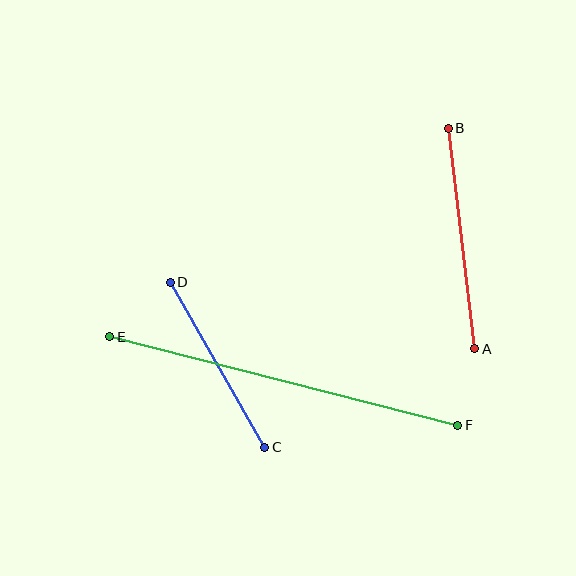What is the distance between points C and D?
The distance is approximately 190 pixels.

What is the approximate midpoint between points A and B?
The midpoint is at approximately (462, 239) pixels.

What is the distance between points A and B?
The distance is approximately 222 pixels.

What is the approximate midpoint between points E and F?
The midpoint is at approximately (284, 381) pixels.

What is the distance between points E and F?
The distance is approximately 359 pixels.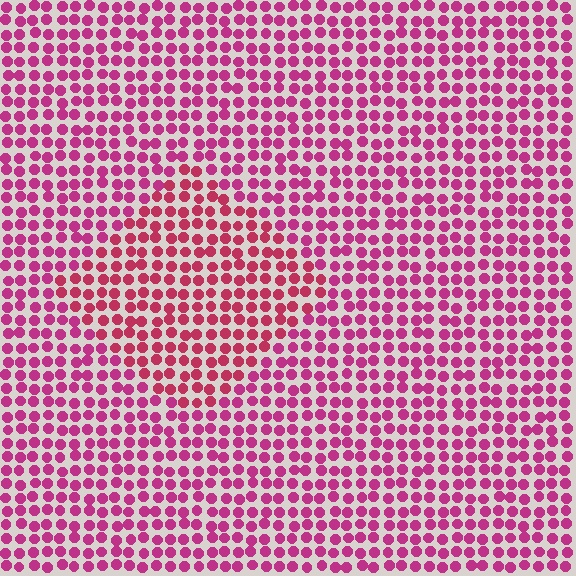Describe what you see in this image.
The image is filled with small magenta elements in a uniform arrangement. A diamond-shaped region is visible where the elements are tinted to a slightly different hue, forming a subtle color boundary.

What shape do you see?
I see a diamond.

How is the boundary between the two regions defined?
The boundary is defined purely by a slight shift in hue (about 19 degrees). Spacing, size, and orientation are identical on both sides.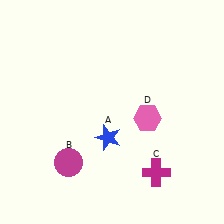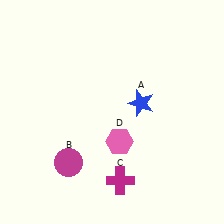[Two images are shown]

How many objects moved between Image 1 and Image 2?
3 objects moved between the two images.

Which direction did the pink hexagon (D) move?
The pink hexagon (D) moved left.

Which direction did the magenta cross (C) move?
The magenta cross (C) moved left.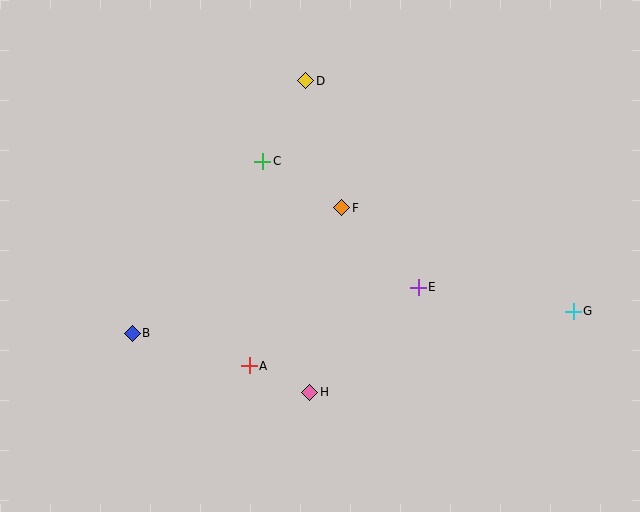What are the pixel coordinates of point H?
Point H is at (310, 392).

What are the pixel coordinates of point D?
Point D is at (306, 81).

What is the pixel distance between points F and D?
The distance between F and D is 132 pixels.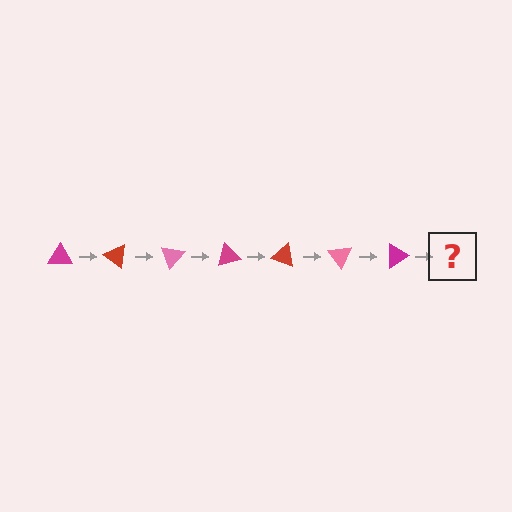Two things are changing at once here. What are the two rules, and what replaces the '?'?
The two rules are that it rotates 35 degrees each step and the color cycles through magenta, red, and pink. The '?' should be a red triangle, rotated 245 degrees from the start.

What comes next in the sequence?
The next element should be a red triangle, rotated 245 degrees from the start.